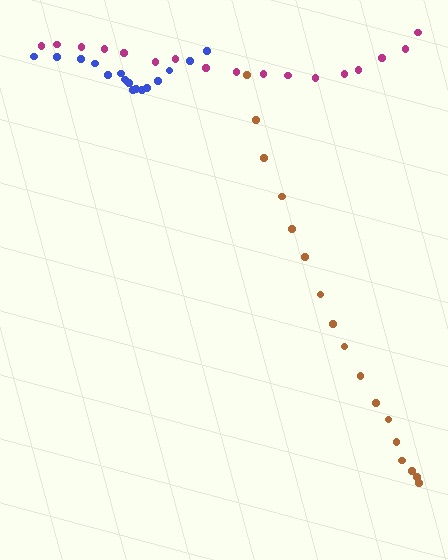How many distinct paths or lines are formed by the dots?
There are 3 distinct paths.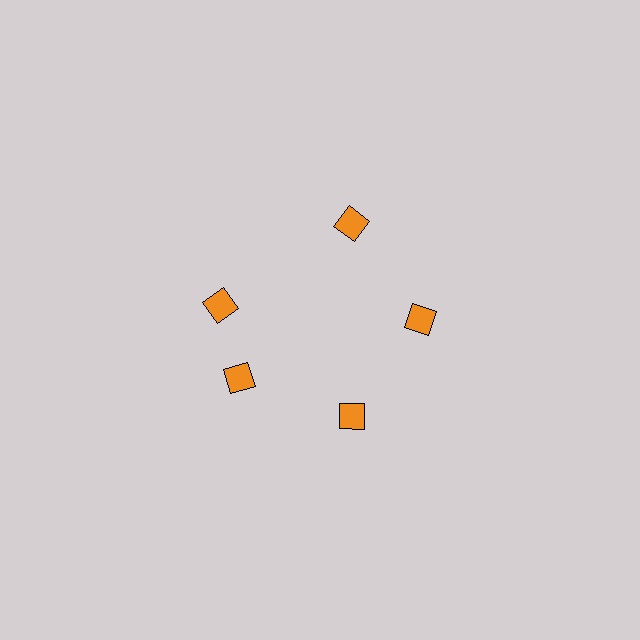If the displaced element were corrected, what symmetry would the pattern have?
It would have 5-fold rotational symmetry — the pattern would map onto itself every 72 degrees.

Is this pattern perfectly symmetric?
No. The 5 orange diamonds are arranged in a ring, but one element near the 10 o'clock position is rotated out of alignment along the ring, breaking the 5-fold rotational symmetry.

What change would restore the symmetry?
The symmetry would be restored by rotating it back into even spacing with its neighbors so that all 5 diamonds sit at equal angles and equal distance from the center.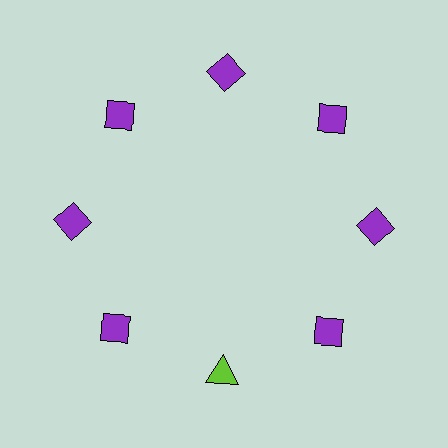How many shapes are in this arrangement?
There are 8 shapes arranged in a ring pattern.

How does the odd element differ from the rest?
It differs in both color (lime instead of purple) and shape (triangle instead of diamond).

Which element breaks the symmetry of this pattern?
The lime triangle at roughly the 6 o'clock position breaks the symmetry. All other shapes are purple diamonds.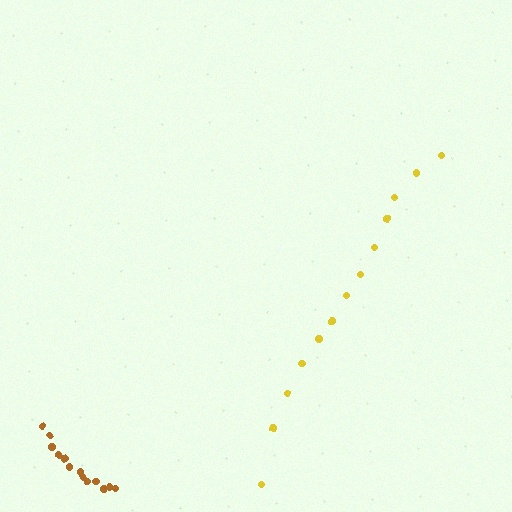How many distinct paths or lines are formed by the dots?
There are 2 distinct paths.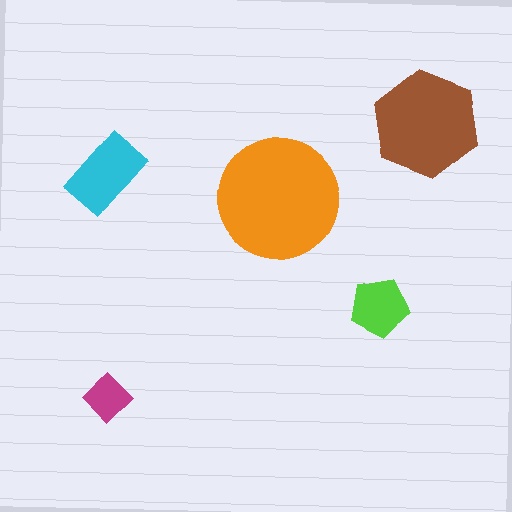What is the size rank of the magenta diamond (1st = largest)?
5th.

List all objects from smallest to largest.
The magenta diamond, the lime pentagon, the cyan rectangle, the brown hexagon, the orange circle.